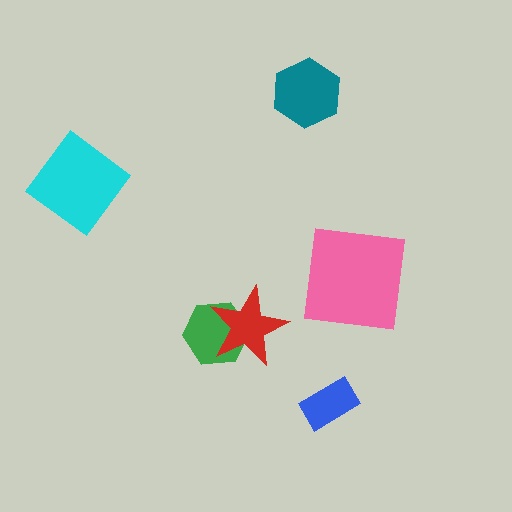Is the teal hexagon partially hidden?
No, no other shape covers it.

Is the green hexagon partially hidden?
Yes, it is partially covered by another shape.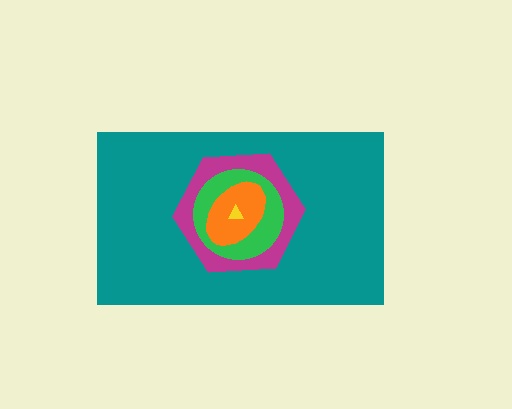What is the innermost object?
The yellow triangle.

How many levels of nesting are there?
5.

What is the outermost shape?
The teal rectangle.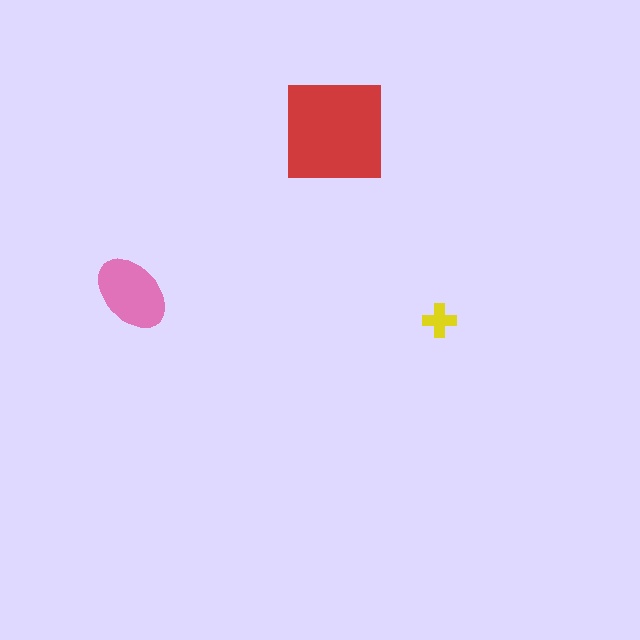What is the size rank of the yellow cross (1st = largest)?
3rd.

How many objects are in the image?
There are 3 objects in the image.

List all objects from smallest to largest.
The yellow cross, the pink ellipse, the red square.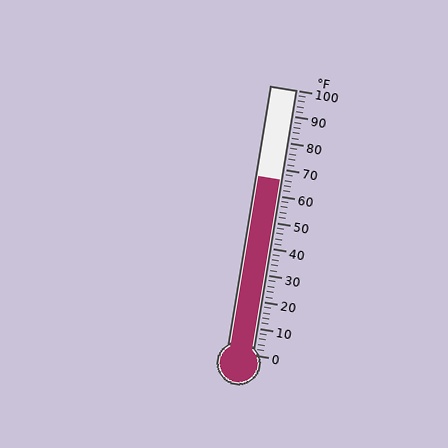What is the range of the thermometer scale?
The thermometer scale ranges from 0°F to 100°F.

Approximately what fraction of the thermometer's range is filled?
The thermometer is filled to approximately 65% of its range.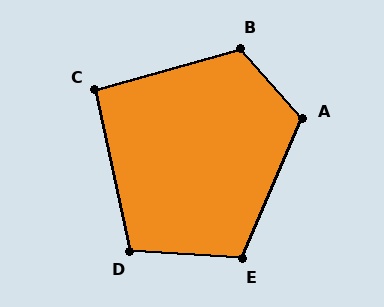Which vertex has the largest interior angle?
B, at approximately 115 degrees.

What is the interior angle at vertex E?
Approximately 110 degrees (obtuse).